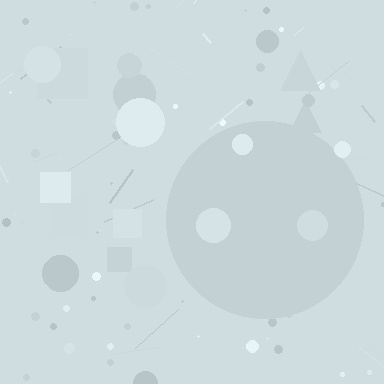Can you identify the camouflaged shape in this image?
The camouflaged shape is a circle.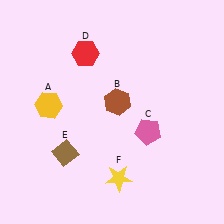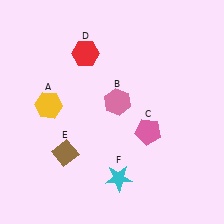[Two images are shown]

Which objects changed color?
B changed from brown to pink. F changed from yellow to cyan.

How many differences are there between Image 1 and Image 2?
There are 2 differences between the two images.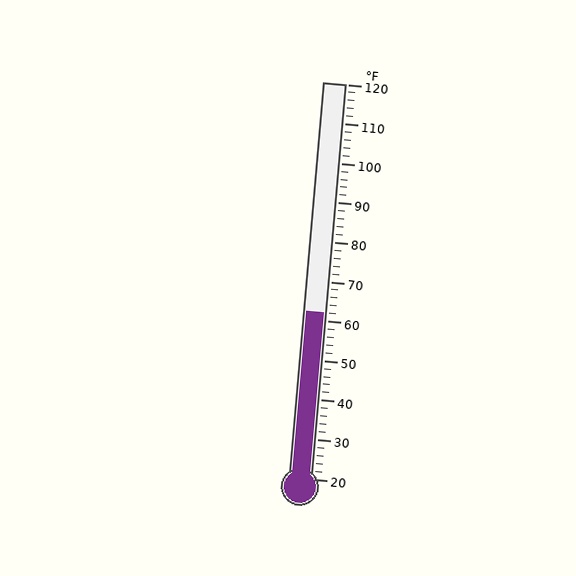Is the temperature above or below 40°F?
The temperature is above 40°F.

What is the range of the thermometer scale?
The thermometer scale ranges from 20°F to 120°F.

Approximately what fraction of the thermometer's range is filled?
The thermometer is filled to approximately 40% of its range.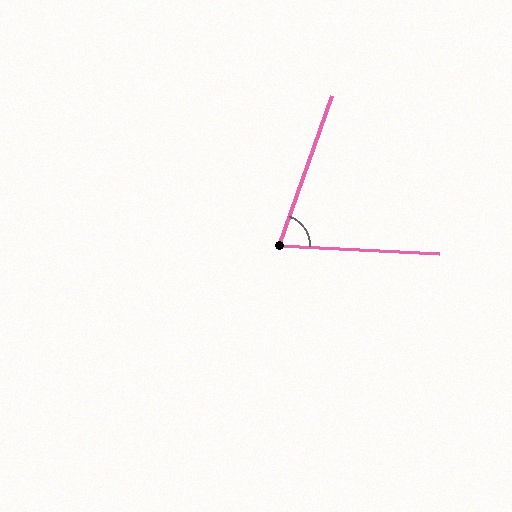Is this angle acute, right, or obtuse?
It is acute.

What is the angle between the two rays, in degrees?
Approximately 74 degrees.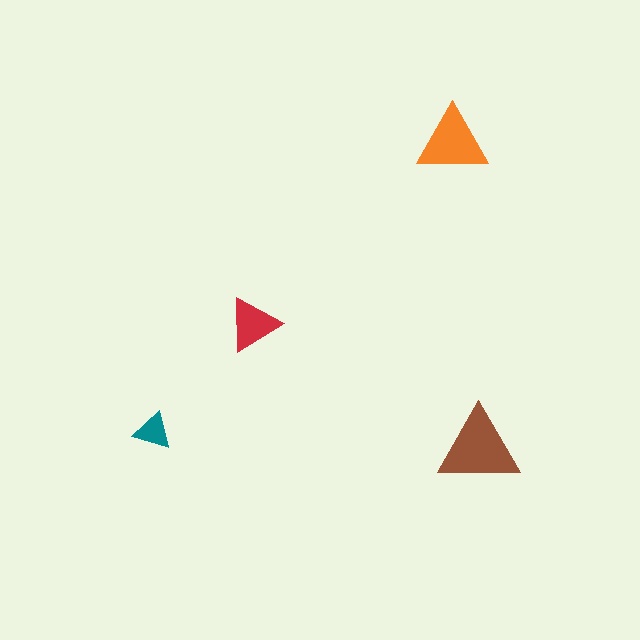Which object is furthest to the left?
The teal triangle is leftmost.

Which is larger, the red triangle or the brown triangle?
The brown one.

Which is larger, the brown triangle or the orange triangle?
The brown one.